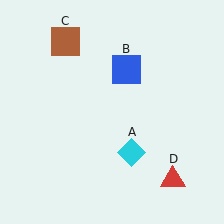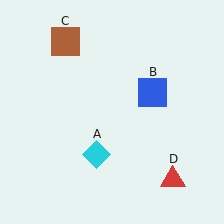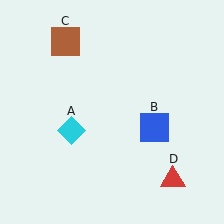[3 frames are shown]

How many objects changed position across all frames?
2 objects changed position: cyan diamond (object A), blue square (object B).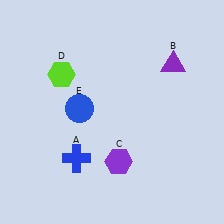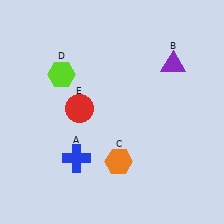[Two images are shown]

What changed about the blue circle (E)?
In Image 1, E is blue. In Image 2, it changed to red.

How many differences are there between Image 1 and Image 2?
There are 2 differences between the two images.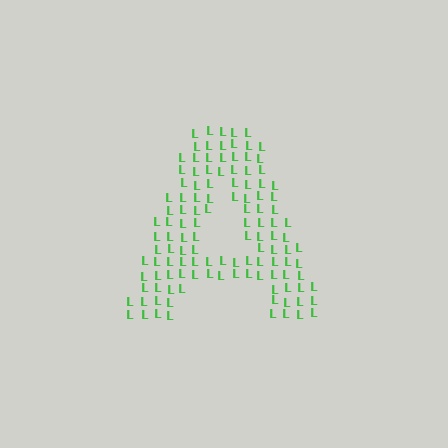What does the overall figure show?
The overall figure shows the letter A.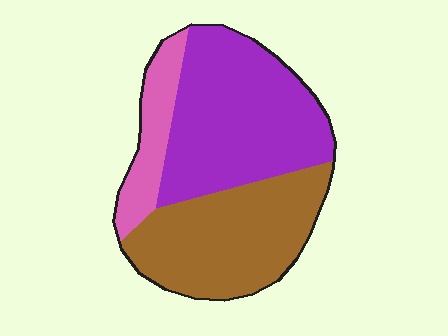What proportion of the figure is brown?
Brown takes up about two fifths (2/5) of the figure.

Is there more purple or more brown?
Purple.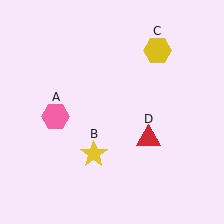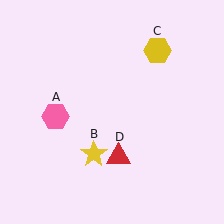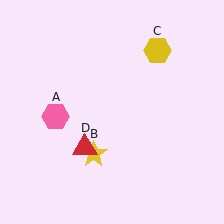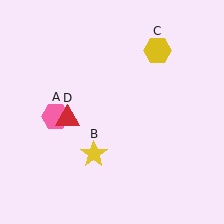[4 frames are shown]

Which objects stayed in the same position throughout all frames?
Pink hexagon (object A) and yellow star (object B) and yellow hexagon (object C) remained stationary.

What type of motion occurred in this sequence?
The red triangle (object D) rotated clockwise around the center of the scene.